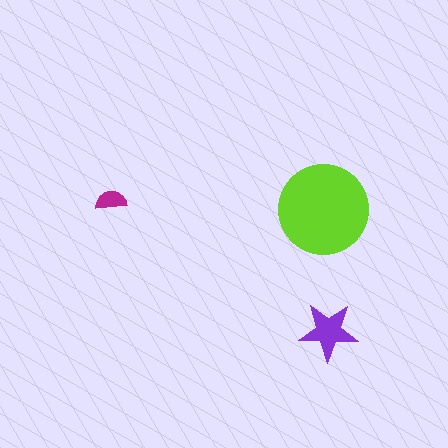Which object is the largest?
The lime circle.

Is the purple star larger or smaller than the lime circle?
Smaller.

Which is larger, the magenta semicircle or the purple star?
The purple star.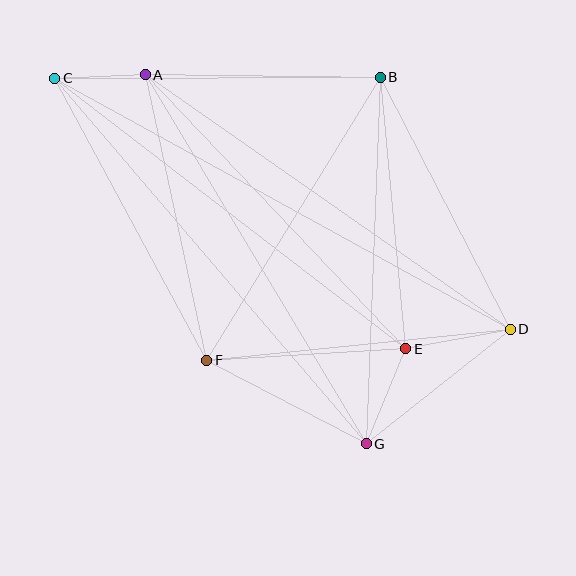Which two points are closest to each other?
Points A and C are closest to each other.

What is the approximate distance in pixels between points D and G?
The distance between D and G is approximately 184 pixels.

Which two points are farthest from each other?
Points C and D are farthest from each other.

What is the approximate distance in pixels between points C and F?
The distance between C and F is approximately 320 pixels.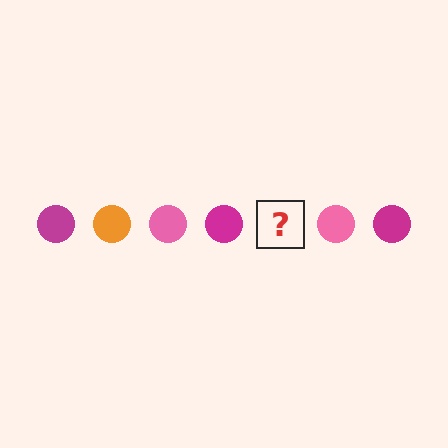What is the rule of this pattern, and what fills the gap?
The rule is that the pattern cycles through magenta, orange, pink circles. The gap should be filled with an orange circle.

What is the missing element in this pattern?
The missing element is an orange circle.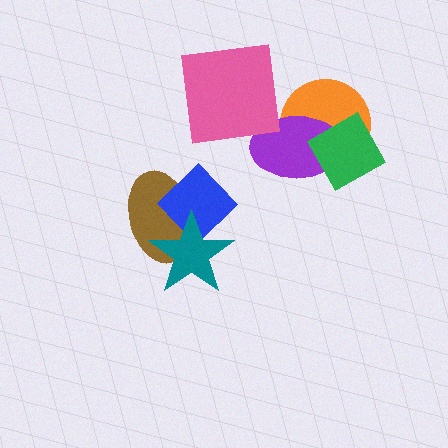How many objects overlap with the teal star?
2 objects overlap with the teal star.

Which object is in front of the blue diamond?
The teal star is in front of the blue diamond.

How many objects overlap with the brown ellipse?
2 objects overlap with the brown ellipse.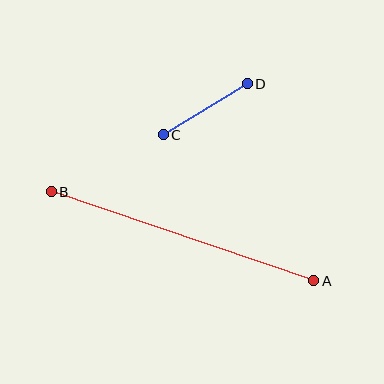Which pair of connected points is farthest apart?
Points A and B are farthest apart.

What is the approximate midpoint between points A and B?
The midpoint is at approximately (183, 236) pixels.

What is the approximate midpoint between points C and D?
The midpoint is at approximately (205, 109) pixels.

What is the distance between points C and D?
The distance is approximately 98 pixels.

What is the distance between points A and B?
The distance is approximately 278 pixels.